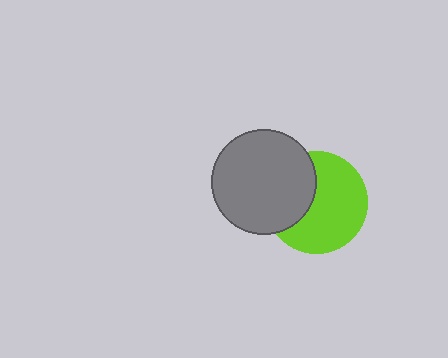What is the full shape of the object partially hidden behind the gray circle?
The partially hidden object is a lime circle.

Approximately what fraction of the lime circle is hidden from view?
Roughly 36% of the lime circle is hidden behind the gray circle.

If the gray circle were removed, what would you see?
You would see the complete lime circle.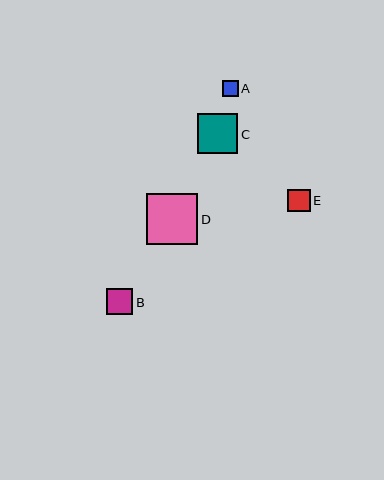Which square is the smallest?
Square A is the smallest with a size of approximately 16 pixels.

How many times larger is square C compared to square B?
Square C is approximately 1.6 times the size of square B.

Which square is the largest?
Square D is the largest with a size of approximately 51 pixels.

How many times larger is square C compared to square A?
Square C is approximately 2.5 times the size of square A.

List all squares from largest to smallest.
From largest to smallest: D, C, B, E, A.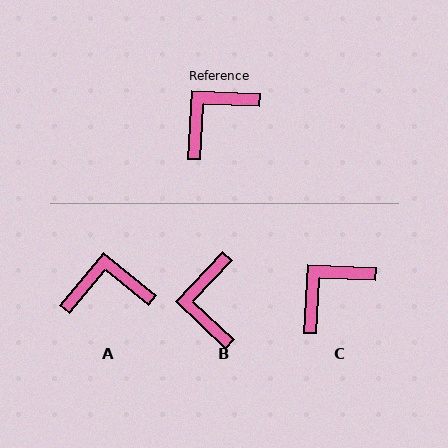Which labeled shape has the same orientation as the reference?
C.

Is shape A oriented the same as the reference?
No, it is off by about 36 degrees.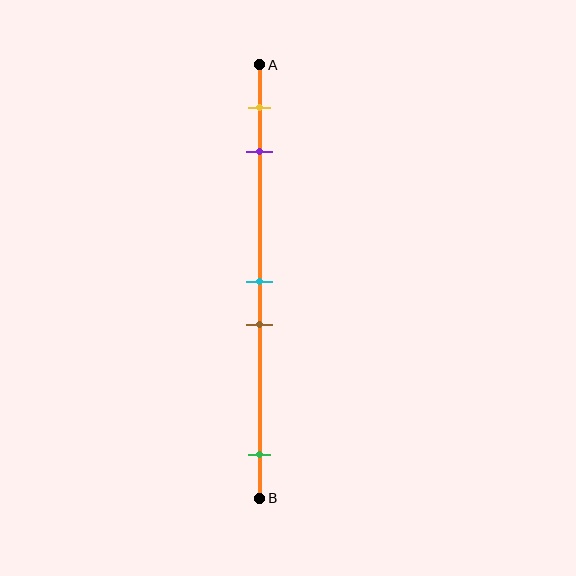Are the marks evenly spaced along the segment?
No, the marks are not evenly spaced.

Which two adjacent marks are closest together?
The cyan and brown marks are the closest adjacent pair.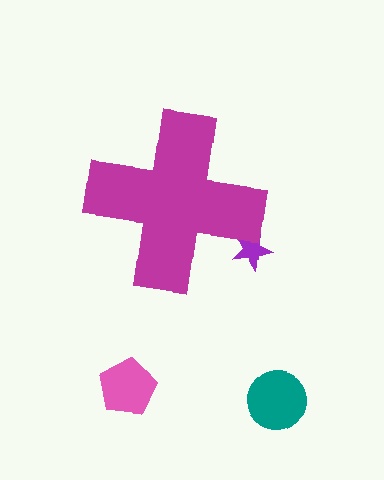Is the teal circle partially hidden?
No, the teal circle is fully visible.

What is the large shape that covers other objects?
A magenta cross.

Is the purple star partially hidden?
Yes, the purple star is partially hidden behind the magenta cross.